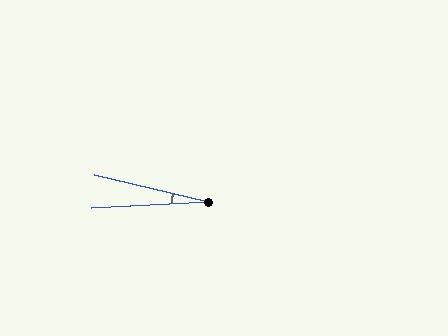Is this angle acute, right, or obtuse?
It is acute.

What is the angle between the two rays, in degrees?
Approximately 16 degrees.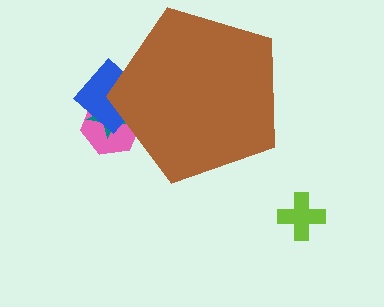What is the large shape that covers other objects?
A brown pentagon.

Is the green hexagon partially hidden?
Yes, the green hexagon is partially hidden behind the brown pentagon.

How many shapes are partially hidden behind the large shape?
4 shapes are partially hidden.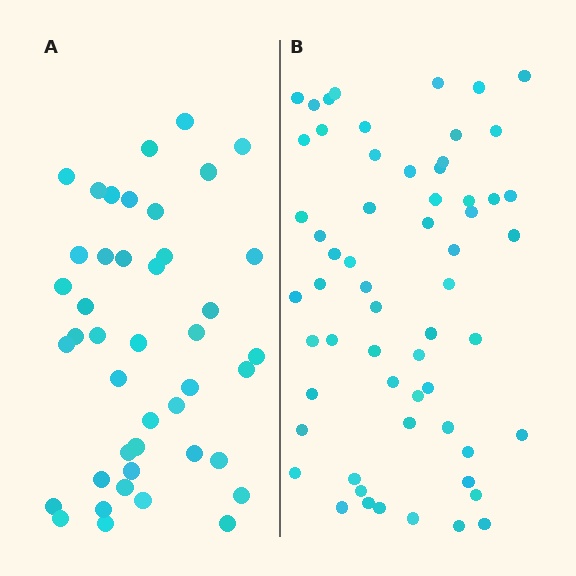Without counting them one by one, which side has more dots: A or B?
Region B (the right region) has more dots.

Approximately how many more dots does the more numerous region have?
Region B has approximately 15 more dots than region A.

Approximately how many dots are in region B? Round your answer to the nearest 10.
About 60 dots.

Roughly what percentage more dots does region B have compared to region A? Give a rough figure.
About 40% more.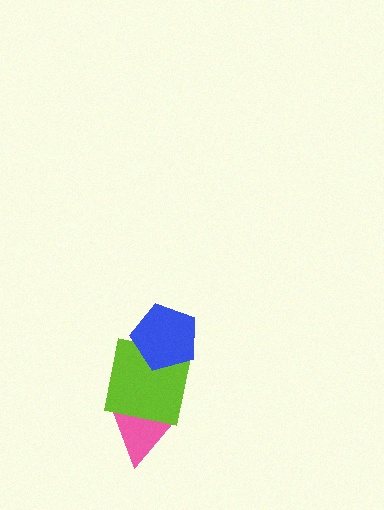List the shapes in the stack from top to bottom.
From top to bottom: the blue pentagon, the lime square, the pink triangle.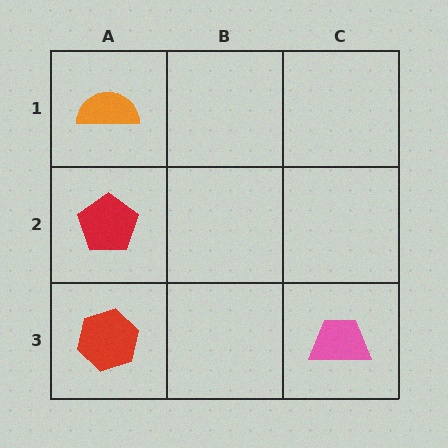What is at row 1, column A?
An orange semicircle.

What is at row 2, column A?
A red pentagon.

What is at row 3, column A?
A red hexagon.